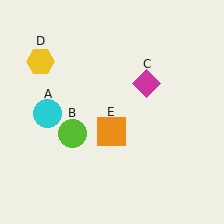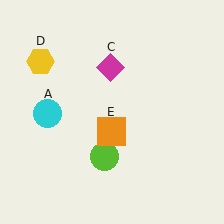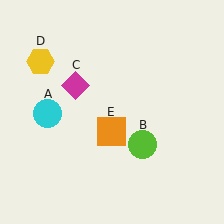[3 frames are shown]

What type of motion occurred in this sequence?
The lime circle (object B), magenta diamond (object C) rotated counterclockwise around the center of the scene.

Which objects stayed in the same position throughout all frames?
Cyan circle (object A) and yellow hexagon (object D) and orange square (object E) remained stationary.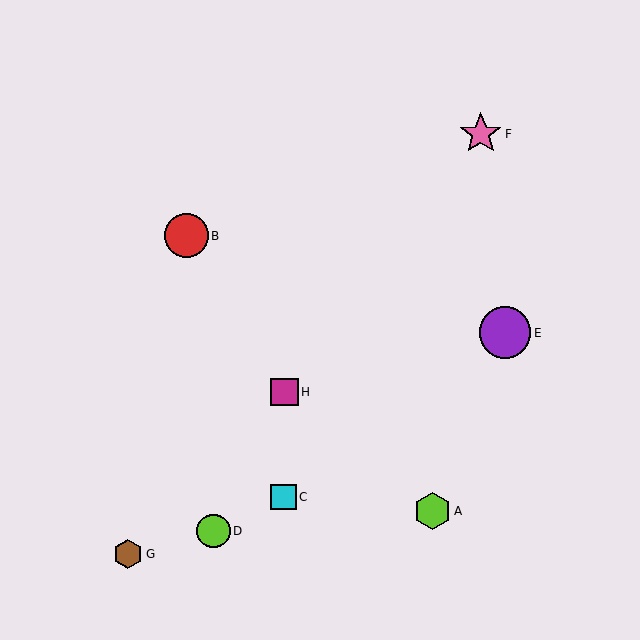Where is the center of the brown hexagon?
The center of the brown hexagon is at (128, 554).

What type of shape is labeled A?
Shape A is a lime hexagon.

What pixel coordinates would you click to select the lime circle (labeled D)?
Click at (213, 531) to select the lime circle D.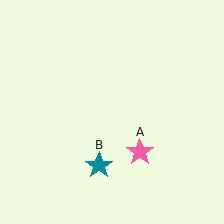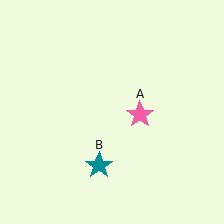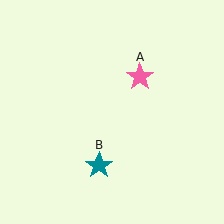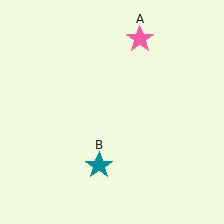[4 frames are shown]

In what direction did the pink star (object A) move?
The pink star (object A) moved up.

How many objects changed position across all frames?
1 object changed position: pink star (object A).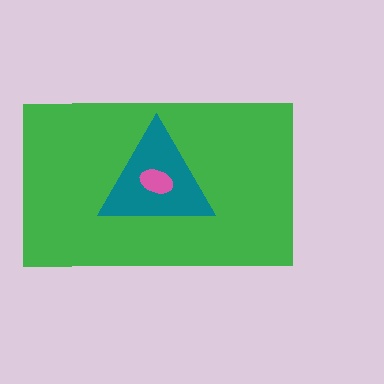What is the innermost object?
The pink ellipse.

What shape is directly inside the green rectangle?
The teal triangle.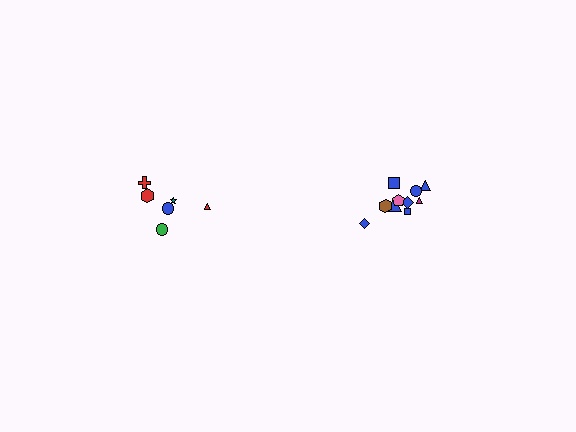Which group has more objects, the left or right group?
The right group.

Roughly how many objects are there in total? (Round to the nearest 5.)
Roughly 15 objects in total.